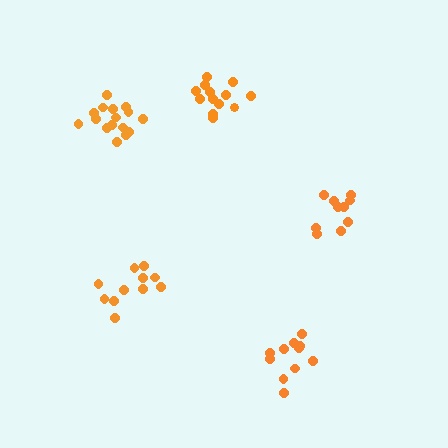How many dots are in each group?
Group 1: 11 dots, Group 2: 11 dots, Group 3: 10 dots, Group 4: 13 dots, Group 5: 16 dots (61 total).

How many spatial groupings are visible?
There are 5 spatial groupings.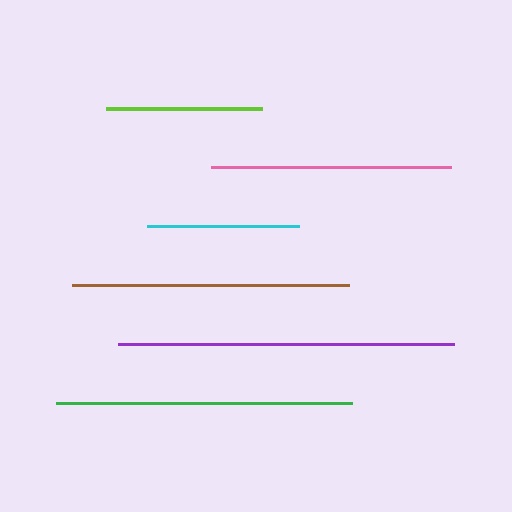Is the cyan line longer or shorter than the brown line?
The brown line is longer than the cyan line.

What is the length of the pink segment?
The pink segment is approximately 239 pixels long.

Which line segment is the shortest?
The cyan line is the shortest at approximately 152 pixels.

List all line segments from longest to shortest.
From longest to shortest: purple, green, brown, pink, lime, cyan.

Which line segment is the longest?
The purple line is the longest at approximately 336 pixels.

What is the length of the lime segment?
The lime segment is approximately 156 pixels long.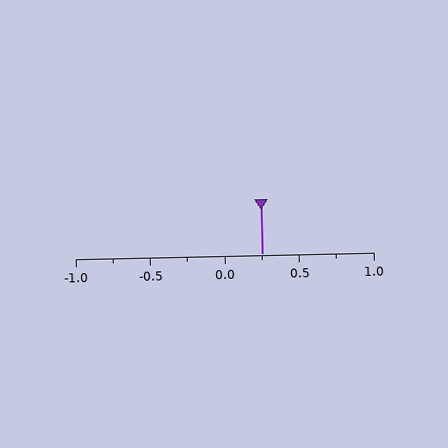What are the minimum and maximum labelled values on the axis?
The axis runs from -1.0 to 1.0.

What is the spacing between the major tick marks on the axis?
The major ticks are spaced 0.5 apart.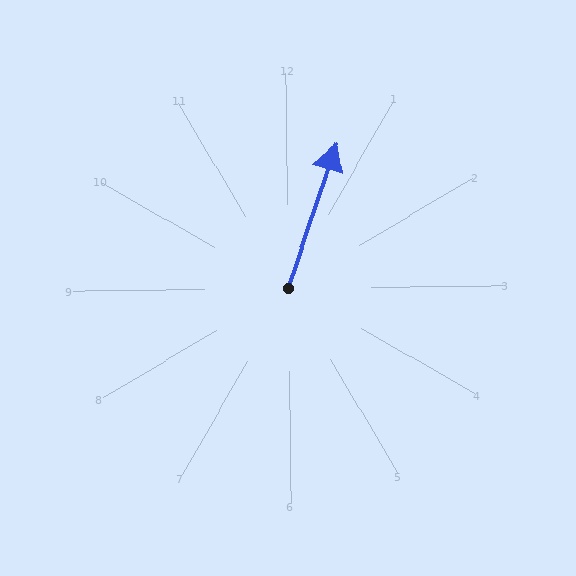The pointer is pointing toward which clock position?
Roughly 1 o'clock.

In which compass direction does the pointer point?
North.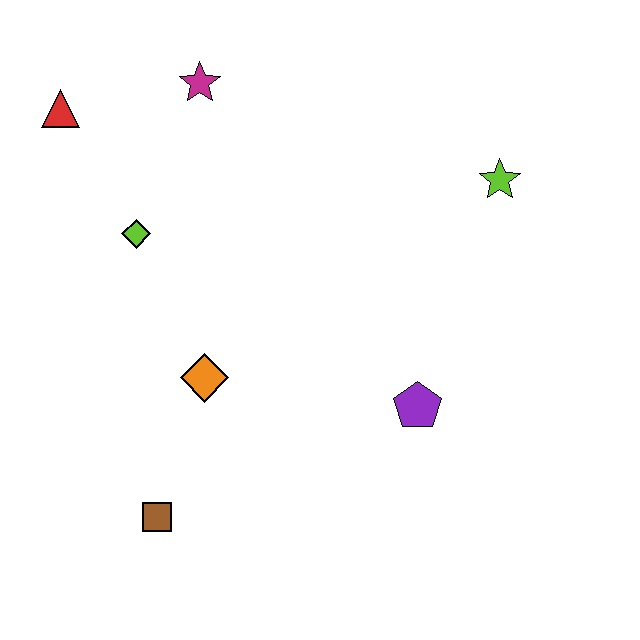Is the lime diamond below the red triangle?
Yes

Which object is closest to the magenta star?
The red triangle is closest to the magenta star.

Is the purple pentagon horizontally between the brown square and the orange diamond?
No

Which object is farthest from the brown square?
The lime star is farthest from the brown square.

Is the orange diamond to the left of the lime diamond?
No